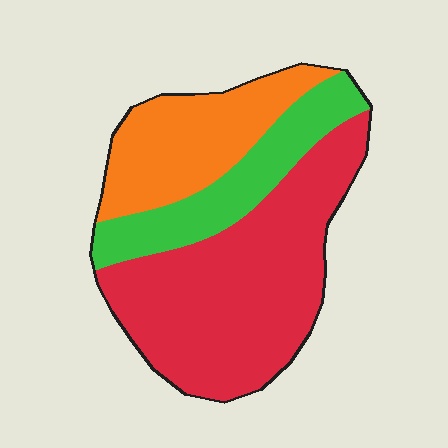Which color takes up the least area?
Green, at roughly 20%.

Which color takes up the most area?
Red, at roughly 55%.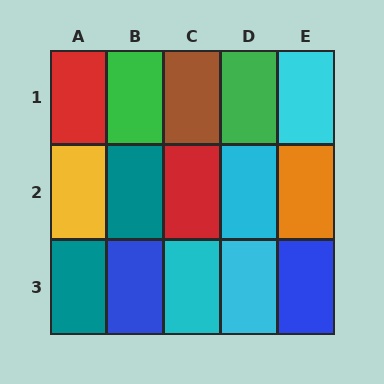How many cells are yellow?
1 cell is yellow.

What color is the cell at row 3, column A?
Teal.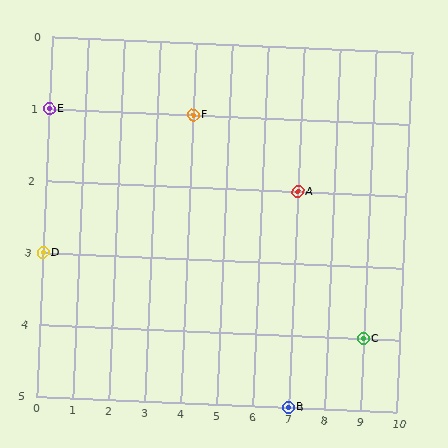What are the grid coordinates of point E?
Point E is at grid coordinates (0, 1).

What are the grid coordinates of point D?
Point D is at grid coordinates (0, 3).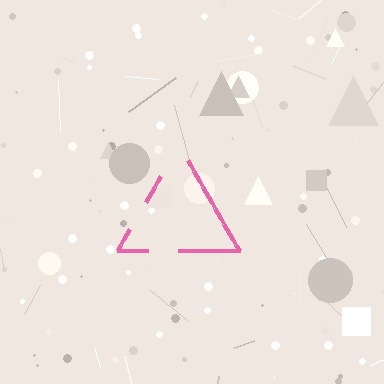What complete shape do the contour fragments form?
The contour fragments form a triangle.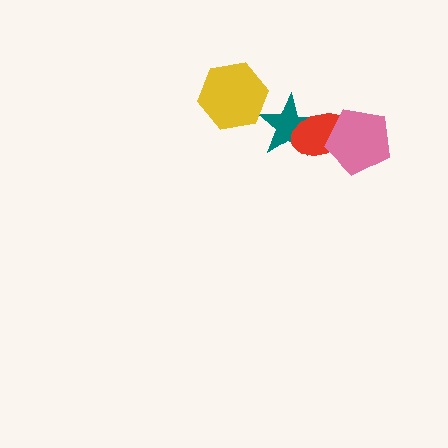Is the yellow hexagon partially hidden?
No, no other shape covers it.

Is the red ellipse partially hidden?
Yes, it is partially covered by another shape.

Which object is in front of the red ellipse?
The pink pentagon is in front of the red ellipse.